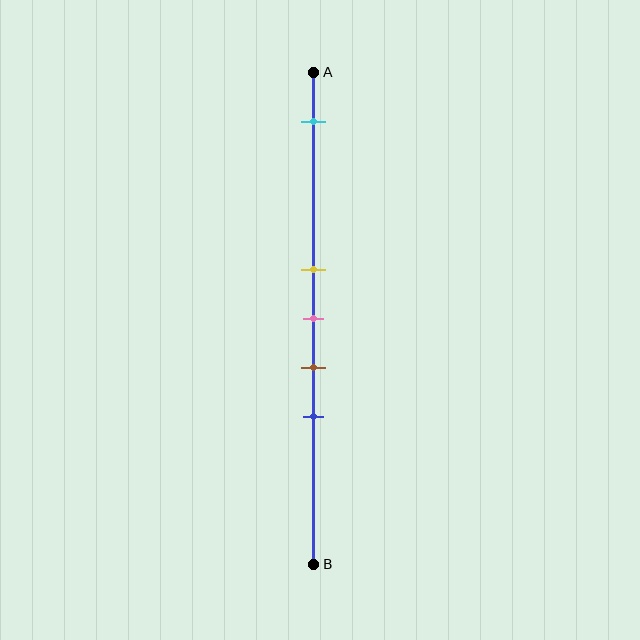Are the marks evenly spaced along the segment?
No, the marks are not evenly spaced.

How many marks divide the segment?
There are 5 marks dividing the segment.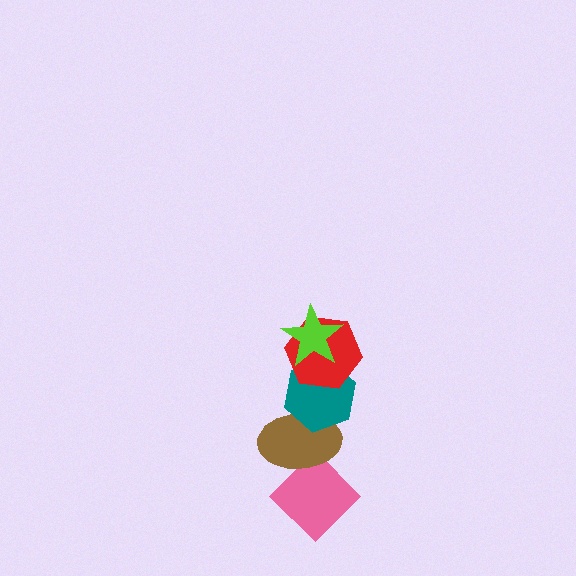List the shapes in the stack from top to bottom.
From top to bottom: the lime star, the red hexagon, the teal hexagon, the brown ellipse, the pink diamond.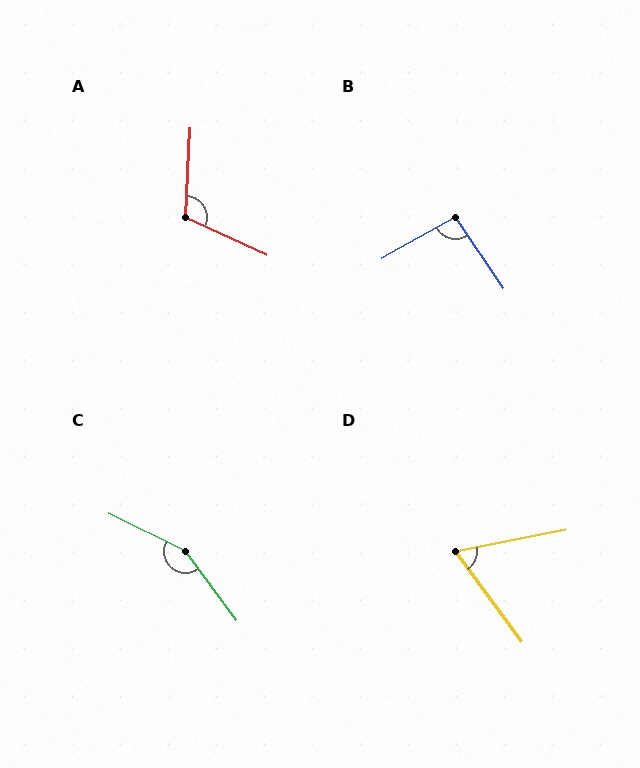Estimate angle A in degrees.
Approximately 112 degrees.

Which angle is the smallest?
D, at approximately 65 degrees.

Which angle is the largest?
C, at approximately 152 degrees.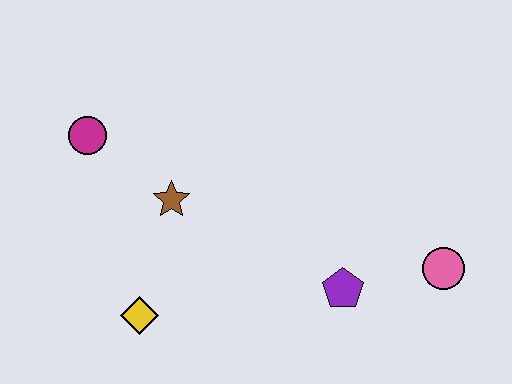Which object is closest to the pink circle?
The purple pentagon is closest to the pink circle.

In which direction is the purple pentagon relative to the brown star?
The purple pentagon is to the right of the brown star.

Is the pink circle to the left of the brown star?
No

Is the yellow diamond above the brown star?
No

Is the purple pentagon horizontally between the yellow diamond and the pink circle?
Yes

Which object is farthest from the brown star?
The pink circle is farthest from the brown star.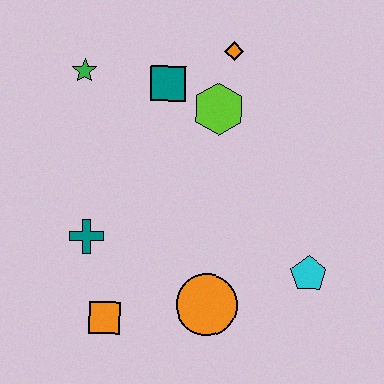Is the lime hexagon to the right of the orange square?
Yes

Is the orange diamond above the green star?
Yes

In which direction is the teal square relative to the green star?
The teal square is to the right of the green star.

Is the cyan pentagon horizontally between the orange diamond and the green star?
No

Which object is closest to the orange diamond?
The lime hexagon is closest to the orange diamond.